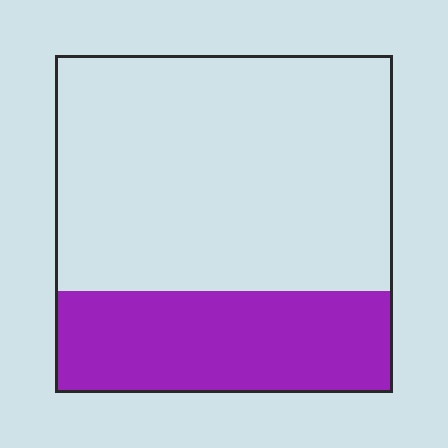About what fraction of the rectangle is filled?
About one third (1/3).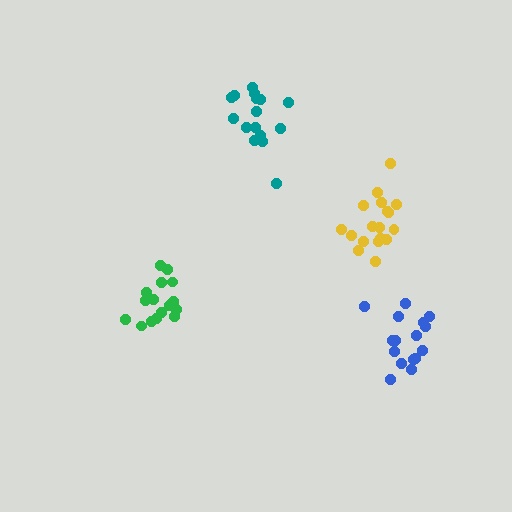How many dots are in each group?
Group 1: 16 dots, Group 2: 16 dots, Group 3: 18 dots, Group 4: 16 dots (66 total).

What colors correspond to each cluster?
The clusters are colored: teal, green, yellow, blue.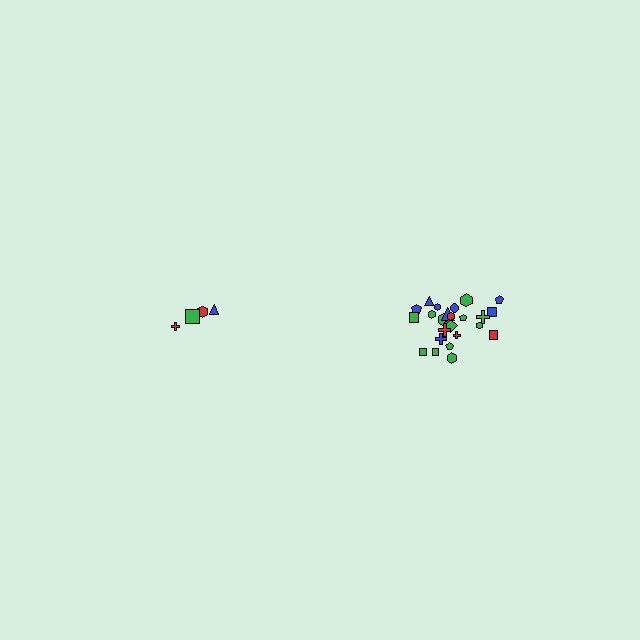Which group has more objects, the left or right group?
The right group.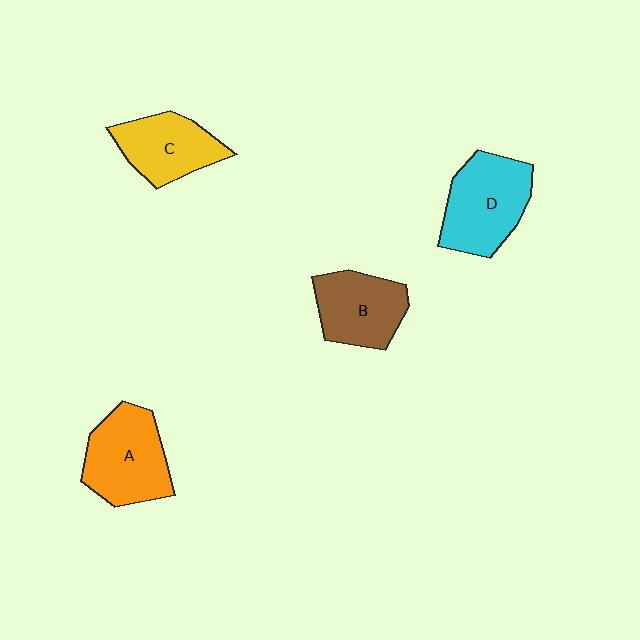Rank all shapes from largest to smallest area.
From largest to smallest: D (cyan), A (orange), B (brown), C (yellow).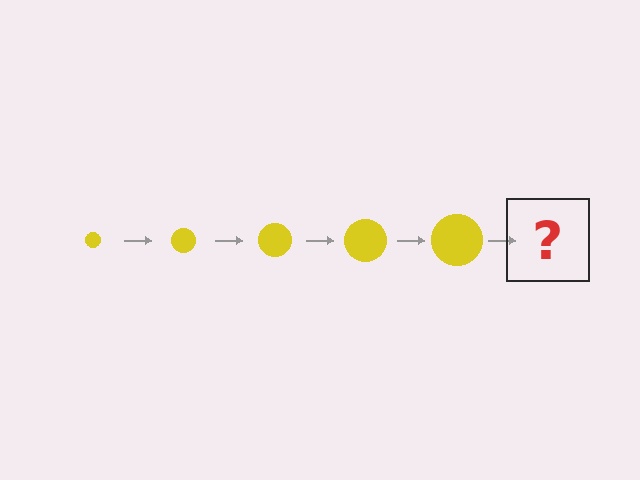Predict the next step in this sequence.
The next step is a yellow circle, larger than the previous one.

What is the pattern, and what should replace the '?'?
The pattern is that the circle gets progressively larger each step. The '?' should be a yellow circle, larger than the previous one.